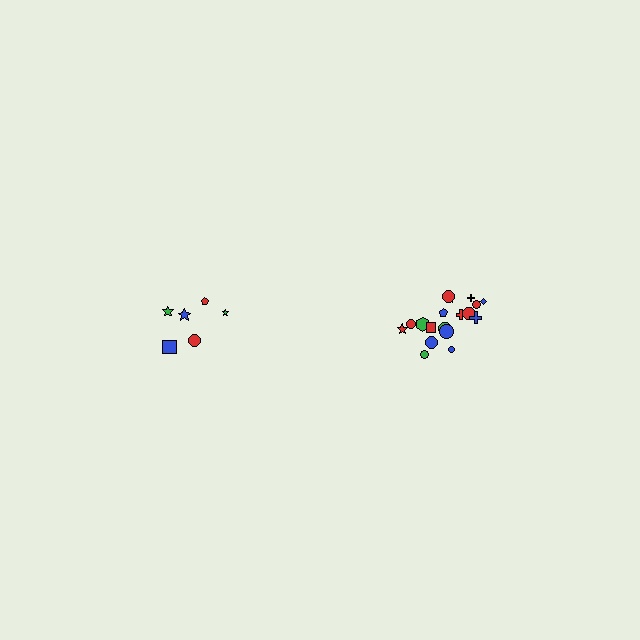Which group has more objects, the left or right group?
The right group.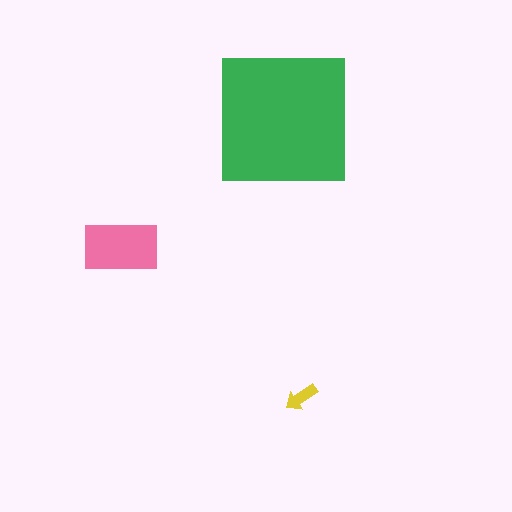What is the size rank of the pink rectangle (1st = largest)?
2nd.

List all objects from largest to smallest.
The green square, the pink rectangle, the yellow arrow.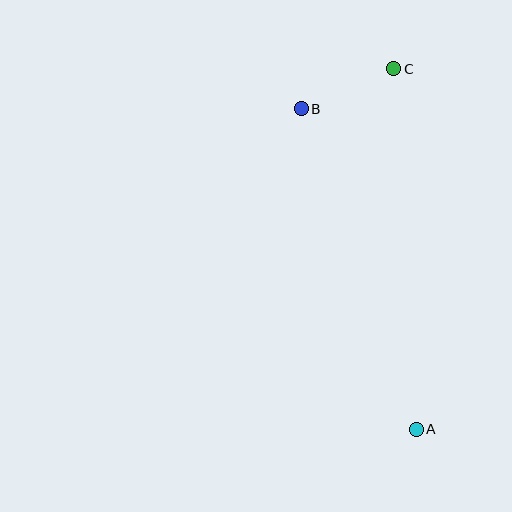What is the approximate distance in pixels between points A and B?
The distance between A and B is approximately 340 pixels.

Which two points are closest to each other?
Points B and C are closest to each other.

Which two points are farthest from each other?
Points A and C are farthest from each other.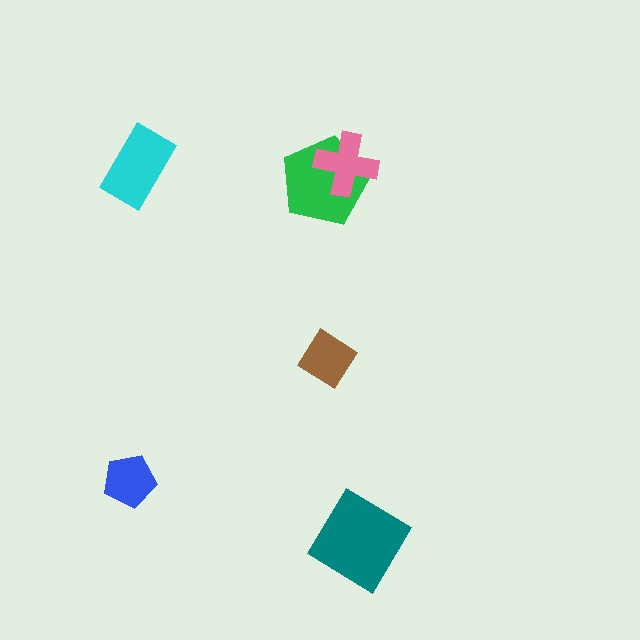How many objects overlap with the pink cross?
1 object overlaps with the pink cross.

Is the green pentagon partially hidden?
Yes, it is partially covered by another shape.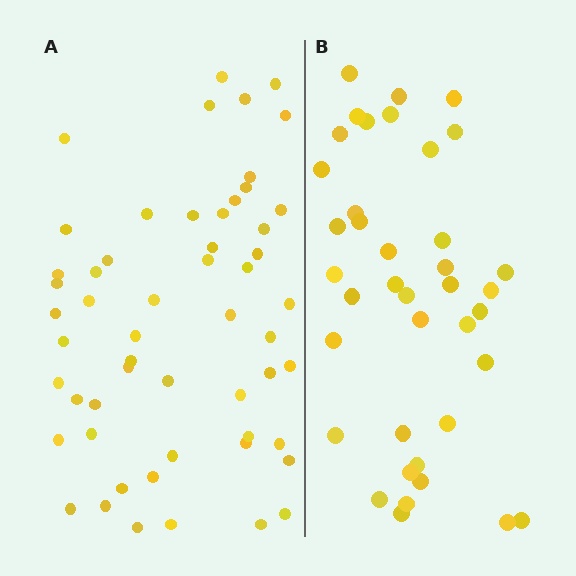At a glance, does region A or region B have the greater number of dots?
Region A (the left region) has more dots.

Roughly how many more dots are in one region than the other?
Region A has approximately 15 more dots than region B.